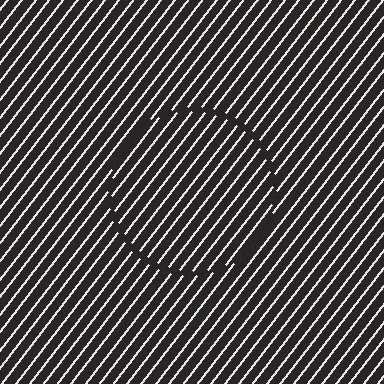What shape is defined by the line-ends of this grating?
An illusory circle. The interior of the shape contains the same grating, shifted by half a period — the contour is defined by the phase discontinuity where line-ends from the inner and outer gratings abut.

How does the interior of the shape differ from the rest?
The interior of the shape contains the same grating, shifted by half a period — the contour is defined by the phase discontinuity where line-ends from the inner and outer gratings abut.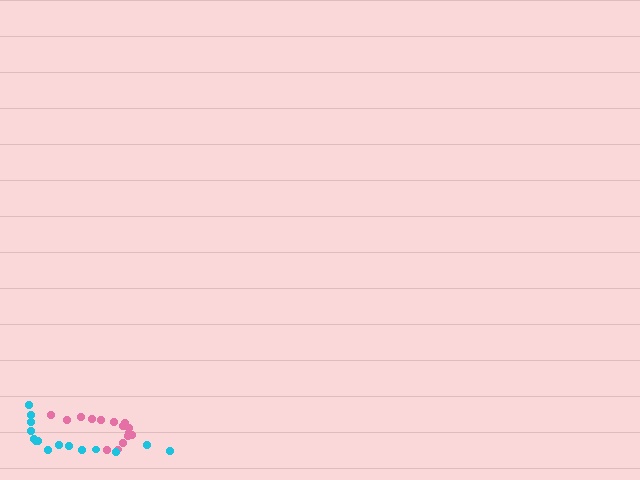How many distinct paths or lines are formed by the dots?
There are 2 distinct paths.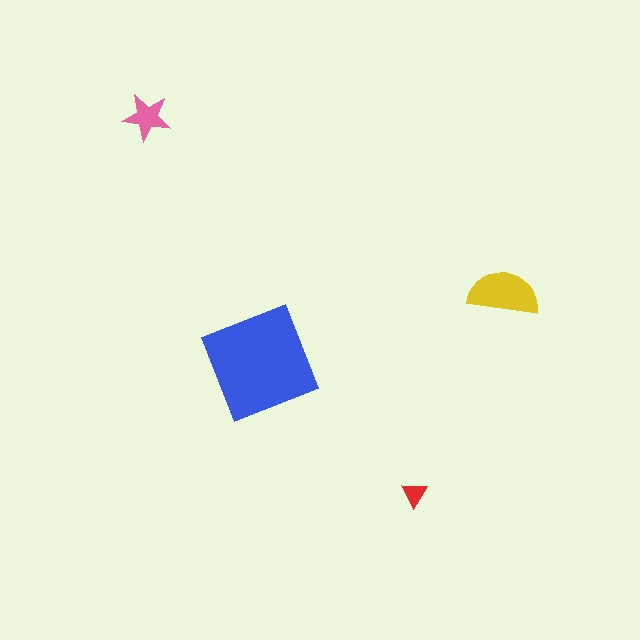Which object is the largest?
The blue square.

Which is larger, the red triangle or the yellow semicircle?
The yellow semicircle.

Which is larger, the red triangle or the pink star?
The pink star.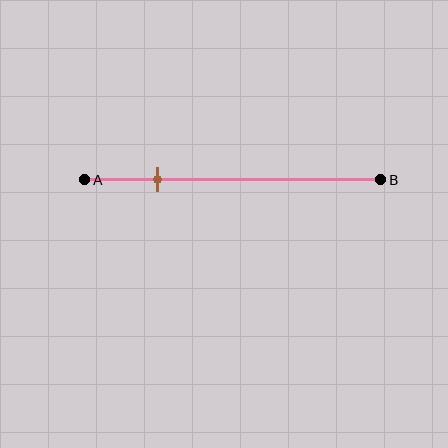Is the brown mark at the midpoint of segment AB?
No, the mark is at about 25% from A, not at the 50% midpoint.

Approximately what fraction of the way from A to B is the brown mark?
The brown mark is approximately 25% of the way from A to B.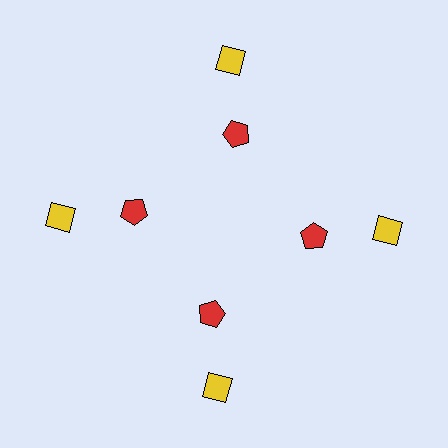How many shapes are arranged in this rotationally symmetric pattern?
There are 8 shapes, arranged in 4 groups of 2.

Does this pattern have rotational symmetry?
Yes, this pattern has 4-fold rotational symmetry. It looks the same after rotating 90 degrees around the center.